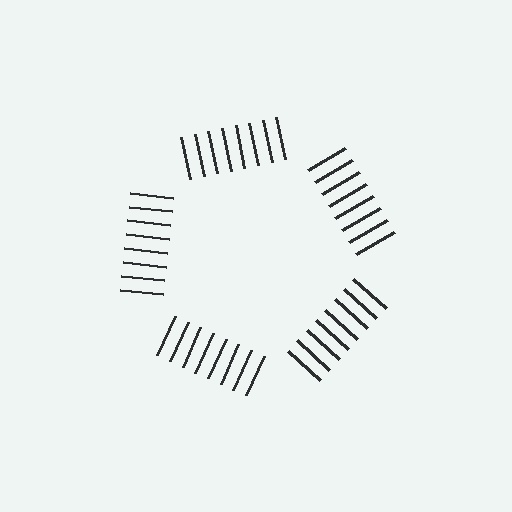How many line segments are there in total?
40 — 8 along each of the 5 edges.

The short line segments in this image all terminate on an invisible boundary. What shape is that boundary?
An illusory pentagon — the line segments terminate on its edges but no continuous stroke is drawn.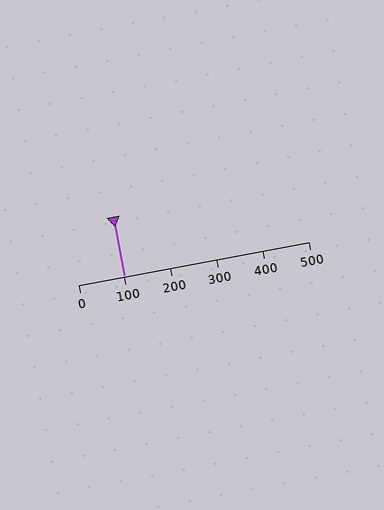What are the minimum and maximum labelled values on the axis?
The axis runs from 0 to 500.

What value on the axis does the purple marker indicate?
The marker indicates approximately 100.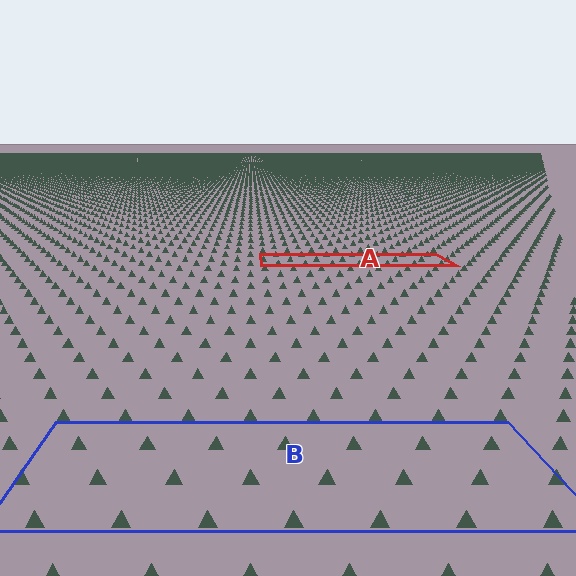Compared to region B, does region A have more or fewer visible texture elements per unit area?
Region A has more texture elements per unit area — they are packed more densely because it is farther away.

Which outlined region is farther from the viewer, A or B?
Region A is farther from the viewer — the texture elements inside it appear smaller and more densely packed.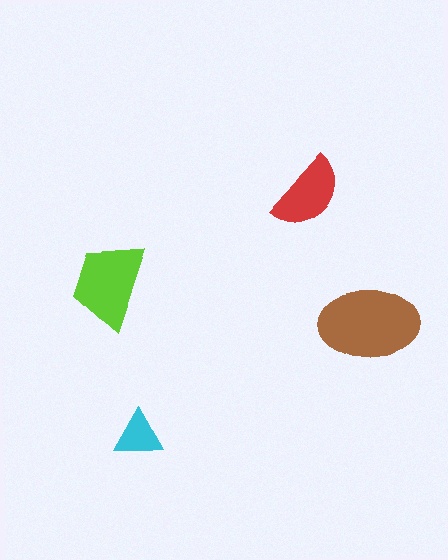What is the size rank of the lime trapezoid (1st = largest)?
2nd.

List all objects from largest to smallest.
The brown ellipse, the lime trapezoid, the red semicircle, the cyan triangle.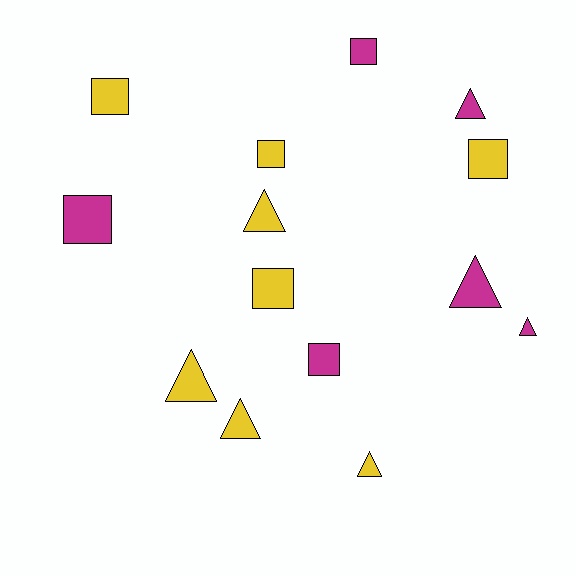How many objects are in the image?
There are 14 objects.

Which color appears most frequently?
Yellow, with 8 objects.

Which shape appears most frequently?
Triangle, with 7 objects.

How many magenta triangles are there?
There are 3 magenta triangles.